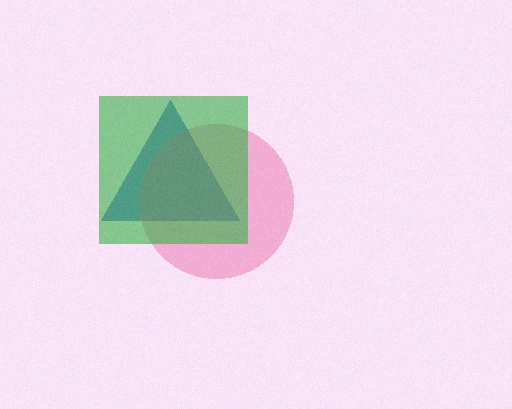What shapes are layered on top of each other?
The layered shapes are: a blue triangle, a pink circle, a green square.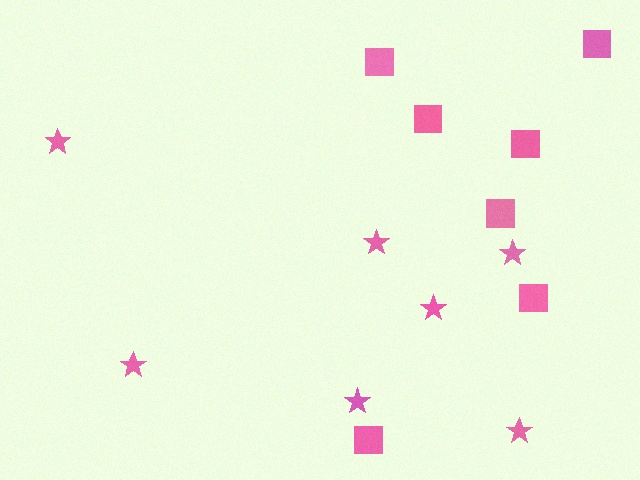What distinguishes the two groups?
There are 2 groups: one group of stars (7) and one group of squares (7).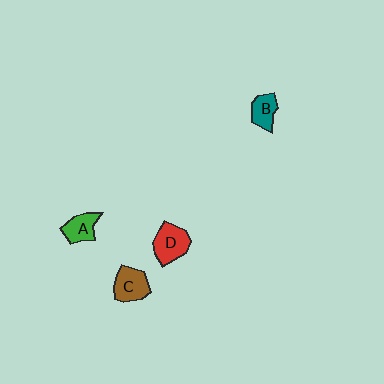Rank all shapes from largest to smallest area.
From largest to smallest: D (red), C (brown), A (green), B (teal).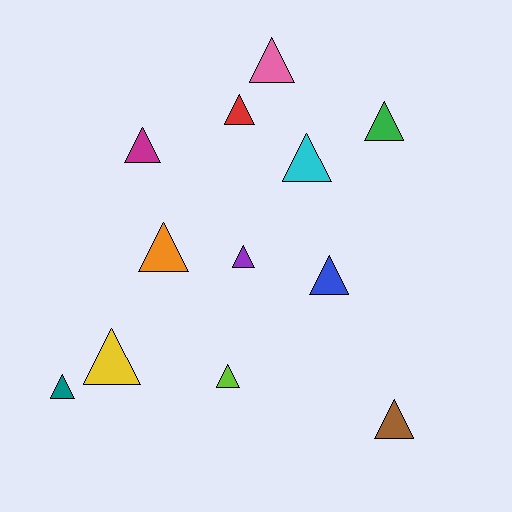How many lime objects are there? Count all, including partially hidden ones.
There is 1 lime object.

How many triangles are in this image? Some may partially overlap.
There are 12 triangles.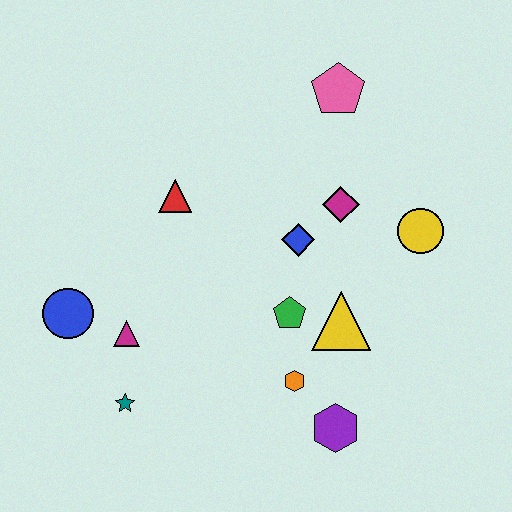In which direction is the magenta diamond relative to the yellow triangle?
The magenta diamond is above the yellow triangle.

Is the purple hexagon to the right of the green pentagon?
Yes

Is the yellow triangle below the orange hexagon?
No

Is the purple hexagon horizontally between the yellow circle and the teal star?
Yes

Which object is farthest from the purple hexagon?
The pink pentagon is farthest from the purple hexagon.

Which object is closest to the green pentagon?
The yellow triangle is closest to the green pentagon.